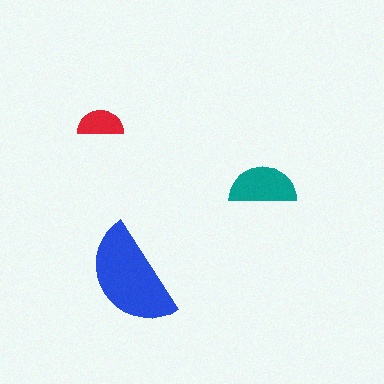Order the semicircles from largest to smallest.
the blue one, the teal one, the red one.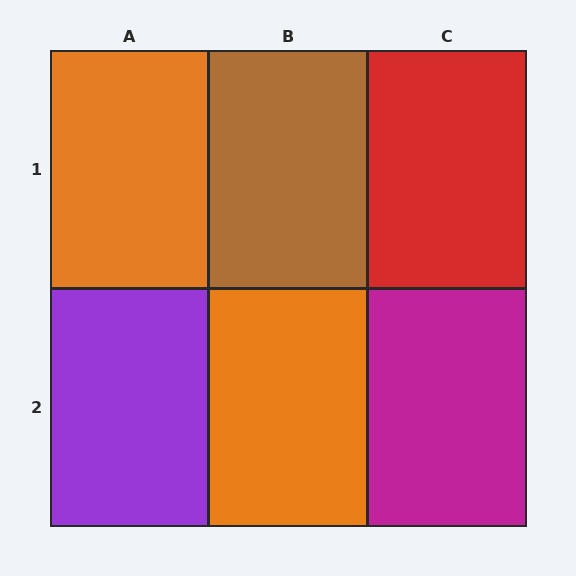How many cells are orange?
2 cells are orange.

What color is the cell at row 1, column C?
Red.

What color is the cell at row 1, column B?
Brown.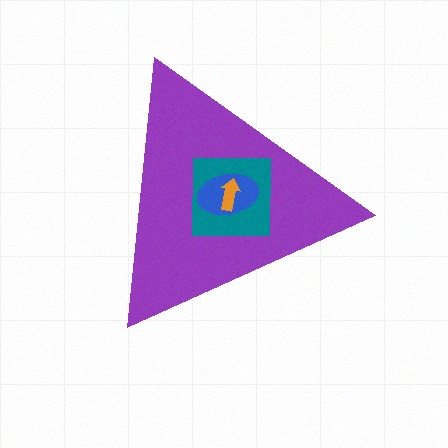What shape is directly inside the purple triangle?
The teal square.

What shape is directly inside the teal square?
The blue ellipse.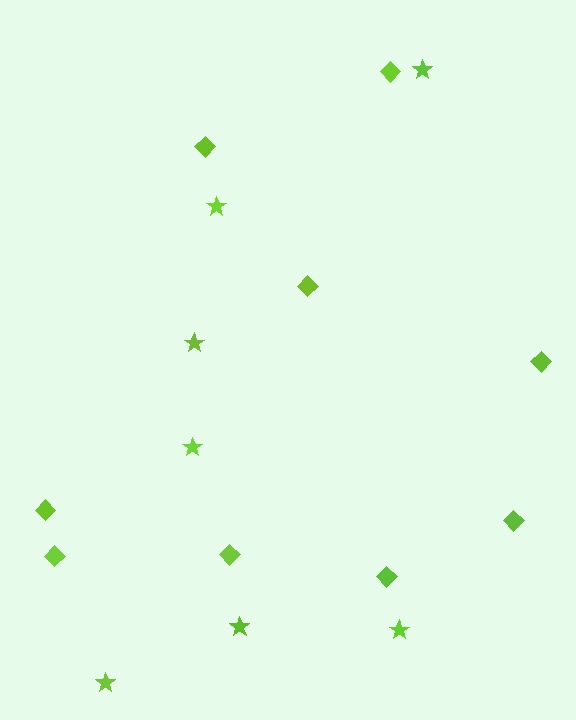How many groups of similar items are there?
There are 2 groups: one group of stars (7) and one group of diamonds (9).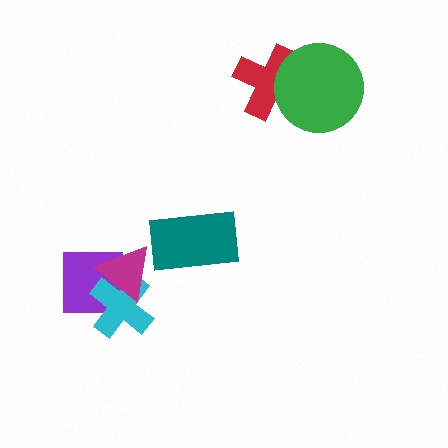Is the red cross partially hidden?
Yes, it is partially covered by another shape.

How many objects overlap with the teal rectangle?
0 objects overlap with the teal rectangle.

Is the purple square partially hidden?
Yes, it is partially covered by another shape.